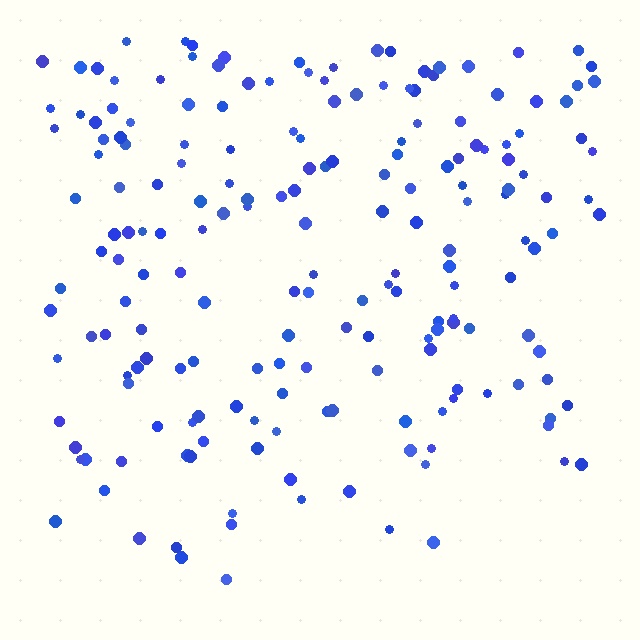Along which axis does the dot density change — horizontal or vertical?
Vertical.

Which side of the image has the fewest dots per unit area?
The bottom.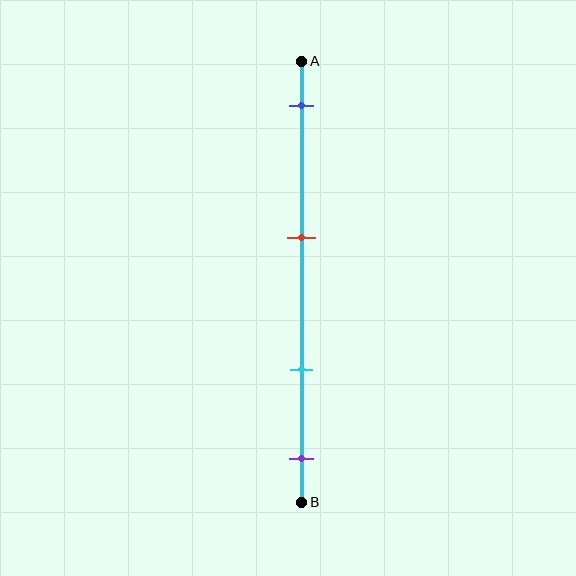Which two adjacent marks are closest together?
The cyan and purple marks are the closest adjacent pair.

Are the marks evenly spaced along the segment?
No, the marks are not evenly spaced.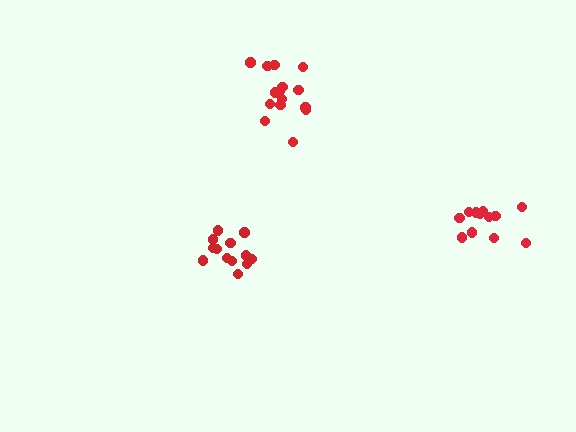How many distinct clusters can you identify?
There are 3 distinct clusters.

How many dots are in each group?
Group 1: 13 dots, Group 2: 12 dots, Group 3: 15 dots (40 total).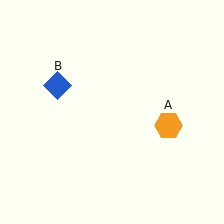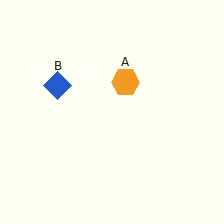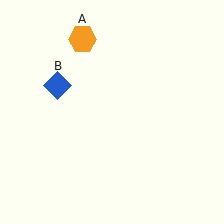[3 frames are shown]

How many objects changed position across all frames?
1 object changed position: orange hexagon (object A).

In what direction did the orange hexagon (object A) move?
The orange hexagon (object A) moved up and to the left.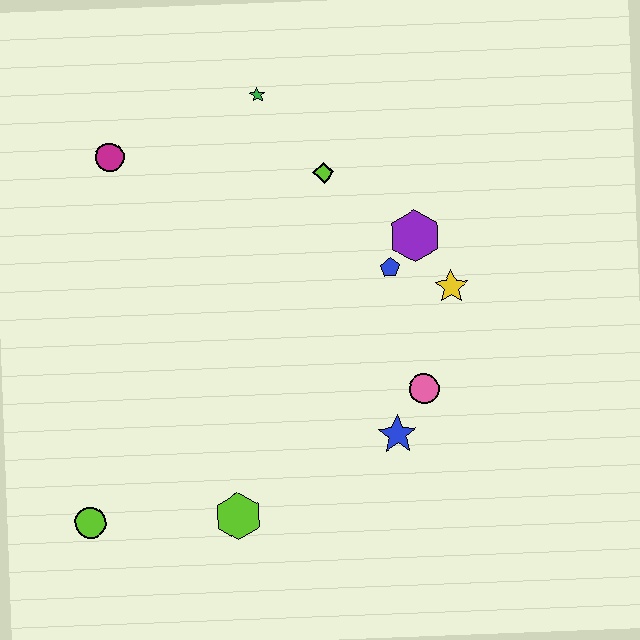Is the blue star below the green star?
Yes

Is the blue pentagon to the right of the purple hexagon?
No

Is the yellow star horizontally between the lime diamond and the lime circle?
No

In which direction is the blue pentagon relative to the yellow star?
The blue pentagon is to the left of the yellow star.